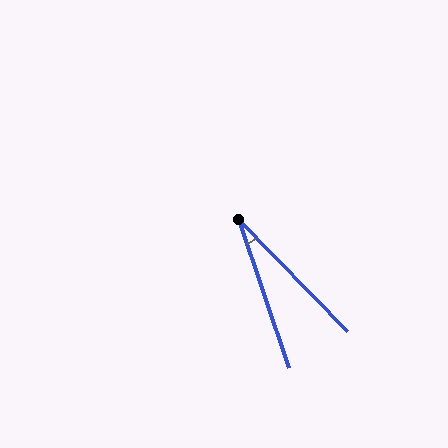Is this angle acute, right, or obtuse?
It is acute.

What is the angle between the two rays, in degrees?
Approximately 25 degrees.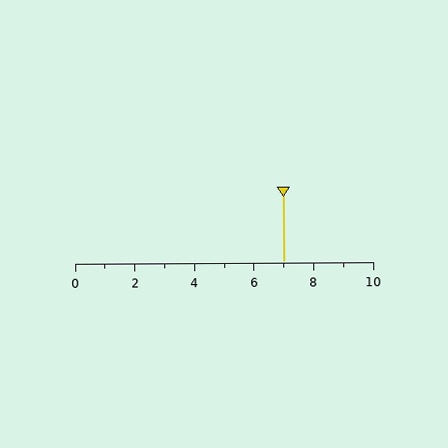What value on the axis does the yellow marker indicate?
The marker indicates approximately 7.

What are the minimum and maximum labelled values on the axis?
The axis runs from 0 to 10.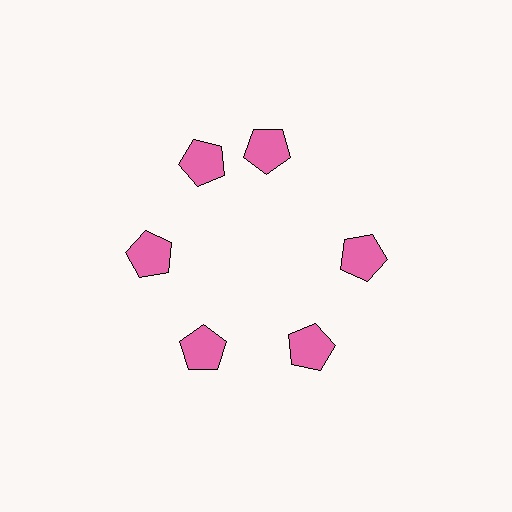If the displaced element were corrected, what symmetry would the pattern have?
It would have 6-fold rotational symmetry — the pattern would map onto itself every 60 degrees.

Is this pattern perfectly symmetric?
No. The 6 pink pentagons are arranged in a ring, but one element near the 1 o'clock position is rotated out of alignment along the ring, breaking the 6-fold rotational symmetry.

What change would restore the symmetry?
The symmetry would be restored by rotating it back into even spacing with its neighbors so that all 6 pentagons sit at equal angles and equal distance from the center.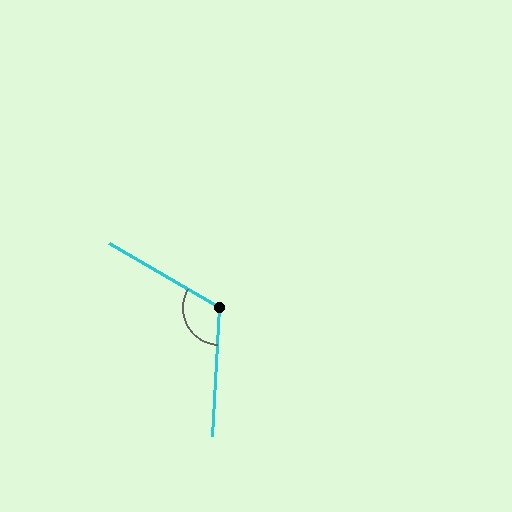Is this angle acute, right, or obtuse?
It is obtuse.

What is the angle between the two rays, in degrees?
Approximately 117 degrees.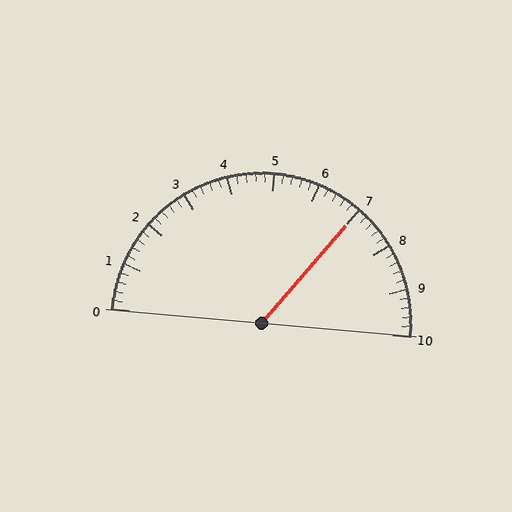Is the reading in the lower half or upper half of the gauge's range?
The reading is in the upper half of the range (0 to 10).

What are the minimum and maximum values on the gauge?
The gauge ranges from 0 to 10.